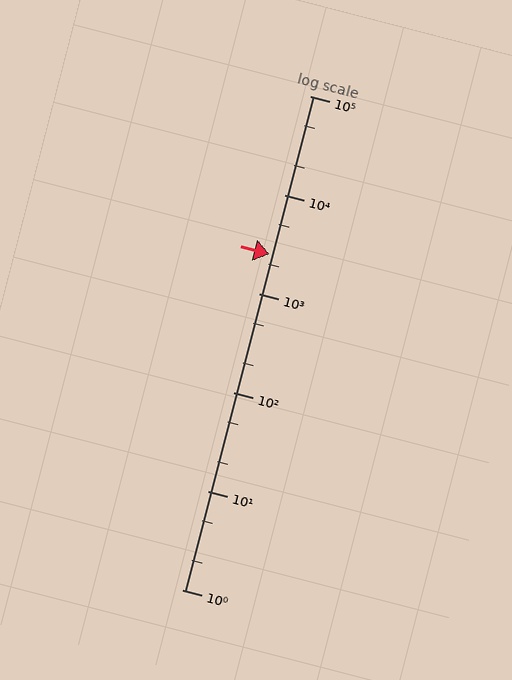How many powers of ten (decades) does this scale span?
The scale spans 5 decades, from 1 to 100000.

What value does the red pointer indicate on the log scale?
The pointer indicates approximately 2500.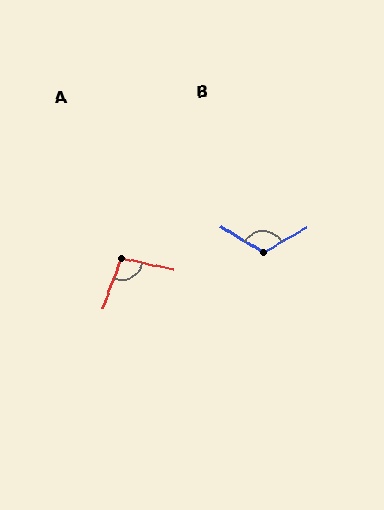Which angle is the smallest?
A, at approximately 97 degrees.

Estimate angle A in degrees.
Approximately 97 degrees.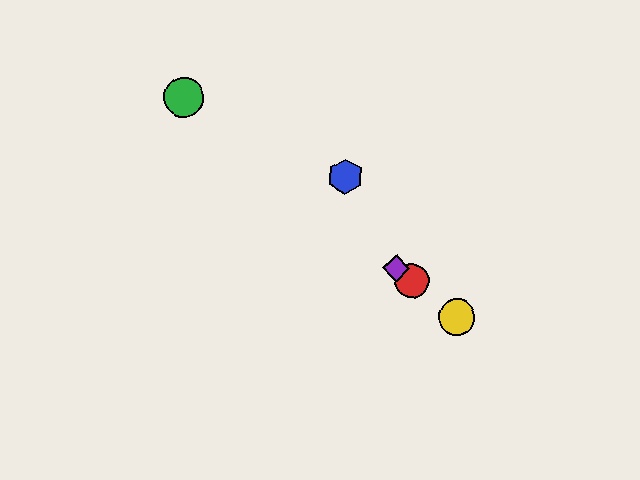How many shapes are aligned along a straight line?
4 shapes (the red circle, the green circle, the yellow circle, the purple diamond) are aligned along a straight line.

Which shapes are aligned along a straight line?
The red circle, the green circle, the yellow circle, the purple diamond are aligned along a straight line.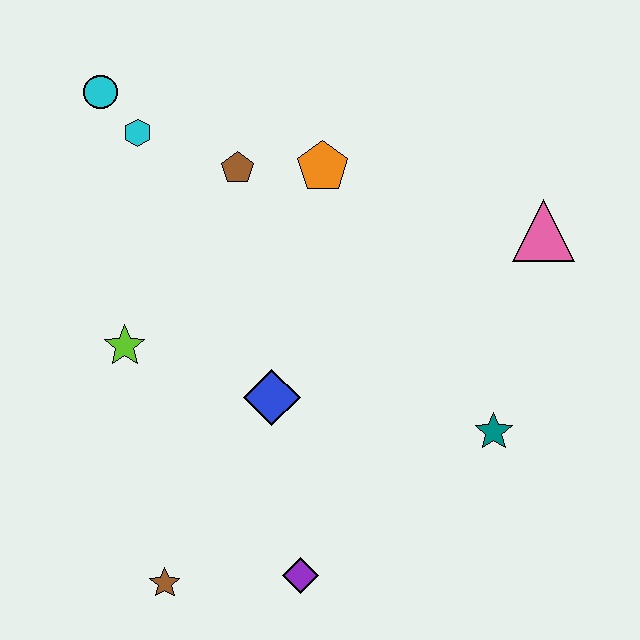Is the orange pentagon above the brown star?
Yes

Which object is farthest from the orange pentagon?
The brown star is farthest from the orange pentagon.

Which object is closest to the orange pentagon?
The brown pentagon is closest to the orange pentagon.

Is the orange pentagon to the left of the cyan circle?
No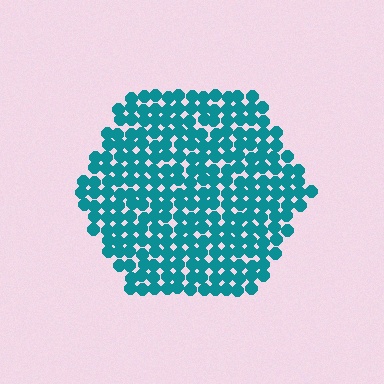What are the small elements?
The small elements are circles.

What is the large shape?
The large shape is a hexagon.